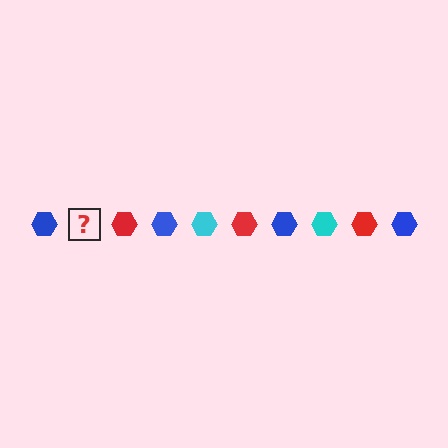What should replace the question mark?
The question mark should be replaced with a cyan hexagon.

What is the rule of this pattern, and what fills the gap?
The rule is that the pattern cycles through blue, cyan, red hexagons. The gap should be filled with a cyan hexagon.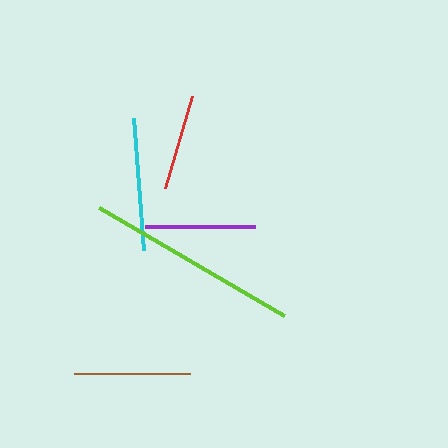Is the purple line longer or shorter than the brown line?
The brown line is longer than the purple line.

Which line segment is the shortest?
The red line is the shortest at approximately 96 pixels.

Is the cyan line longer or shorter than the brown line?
The cyan line is longer than the brown line.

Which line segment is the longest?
The lime line is the longest at approximately 214 pixels.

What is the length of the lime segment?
The lime segment is approximately 214 pixels long.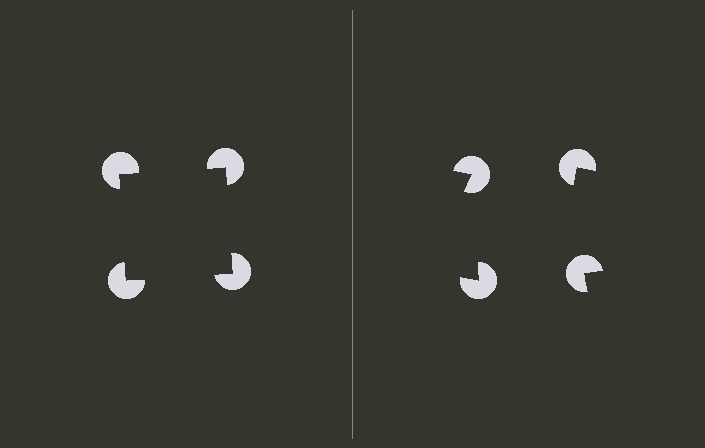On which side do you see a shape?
An illusory square appears on the left side. On the right side the wedge cuts are rotated, so no coherent shape forms.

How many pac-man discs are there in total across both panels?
8 — 4 on each side.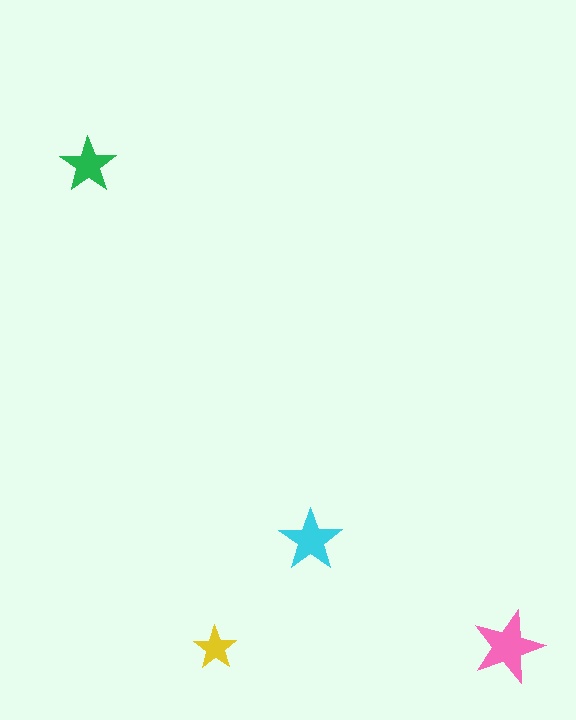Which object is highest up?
The green star is topmost.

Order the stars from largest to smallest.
the pink one, the cyan one, the green one, the yellow one.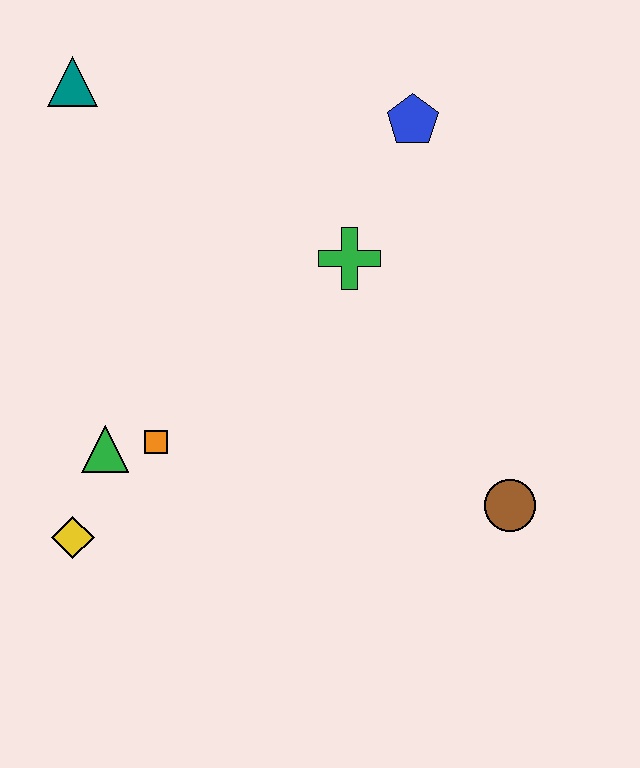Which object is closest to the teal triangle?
The green cross is closest to the teal triangle.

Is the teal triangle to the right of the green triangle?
No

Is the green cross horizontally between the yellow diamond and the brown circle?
Yes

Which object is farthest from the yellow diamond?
The blue pentagon is farthest from the yellow diamond.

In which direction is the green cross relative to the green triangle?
The green cross is to the right of the green triangle.